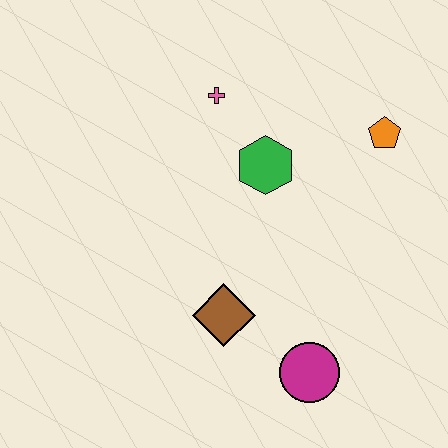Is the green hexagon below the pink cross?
Yes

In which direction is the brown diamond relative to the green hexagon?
The brown diamond is below the green hexagon.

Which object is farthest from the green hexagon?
The magenta circle is farthest from the green hexagon.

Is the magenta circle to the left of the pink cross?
No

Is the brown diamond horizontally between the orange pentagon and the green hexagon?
No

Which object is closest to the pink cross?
The green hexagon is closest to the pink cross.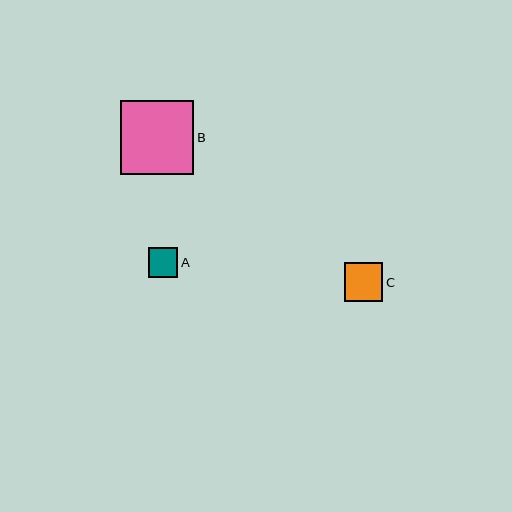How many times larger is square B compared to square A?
Square B is approximately 2.5 times the size of square A.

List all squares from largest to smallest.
From largest to smallest: B, C, A.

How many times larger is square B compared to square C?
Square B is approximately 1.9 times the size of square C.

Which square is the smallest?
Square A is the smallest with a size of approximately 29 pixels.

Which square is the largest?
Square B is the largest with a size of approximately 74 pixels.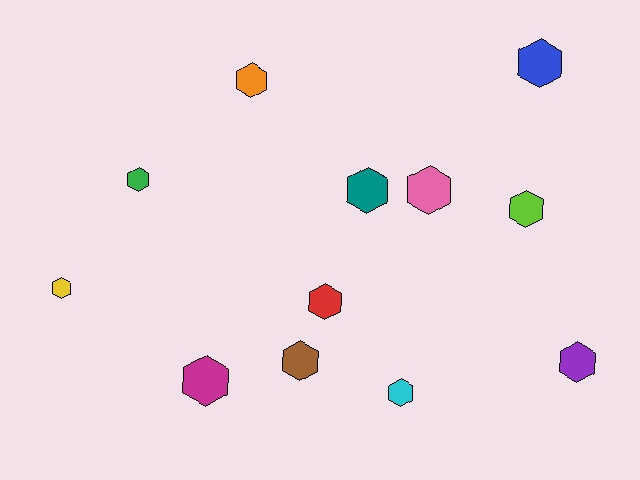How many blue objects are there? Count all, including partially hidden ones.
There is 1 blue object.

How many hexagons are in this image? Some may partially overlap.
There are 12 hexagons.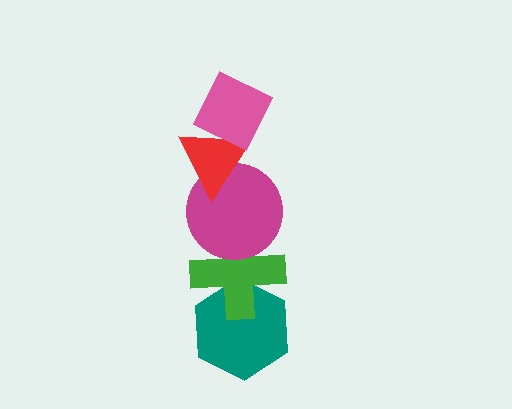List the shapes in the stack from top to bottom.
From top to bottom: the pink diamond, the red triangle, the magenta circle, the green cross, the teal hexagon.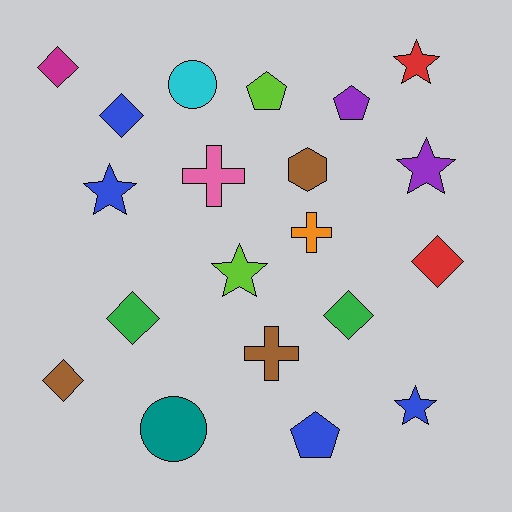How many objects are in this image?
There are 20 objects.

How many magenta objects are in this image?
There is 1 magenta object.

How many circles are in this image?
There are 2 circles.